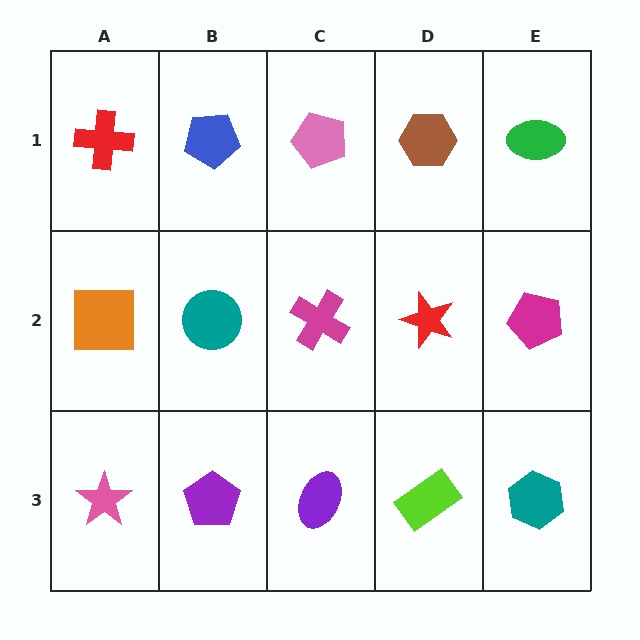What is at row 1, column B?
A blue pentagon.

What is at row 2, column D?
A red star.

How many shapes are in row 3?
5 shapes.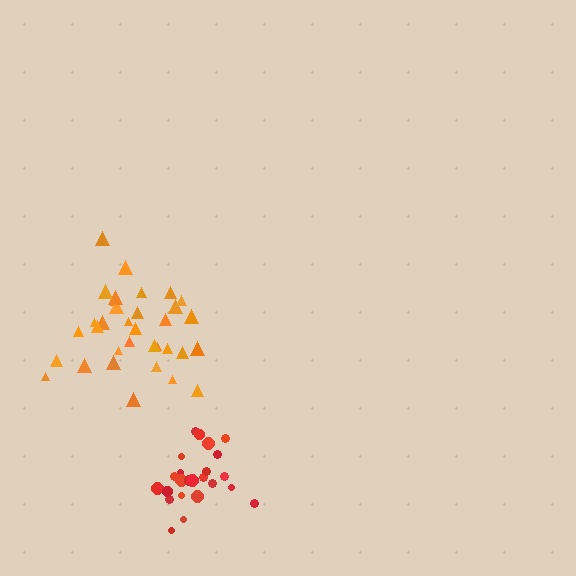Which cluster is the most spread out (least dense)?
Orange.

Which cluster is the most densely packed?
Red.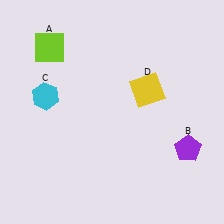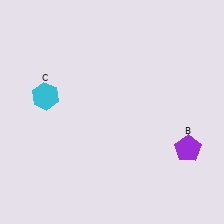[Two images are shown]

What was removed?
The lime square (A), the yellow square (D) were removed in Image 2.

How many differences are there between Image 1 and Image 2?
There are 2 differences between the two images.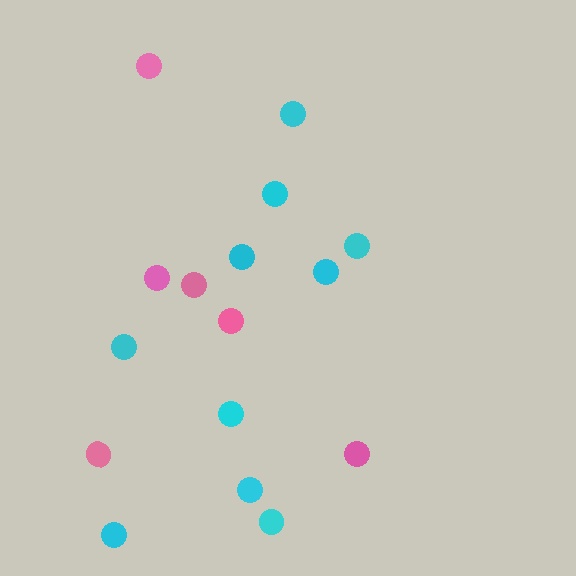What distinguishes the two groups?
There are 2 groups: one group of cyan circles (10) and one group of pink circles (6).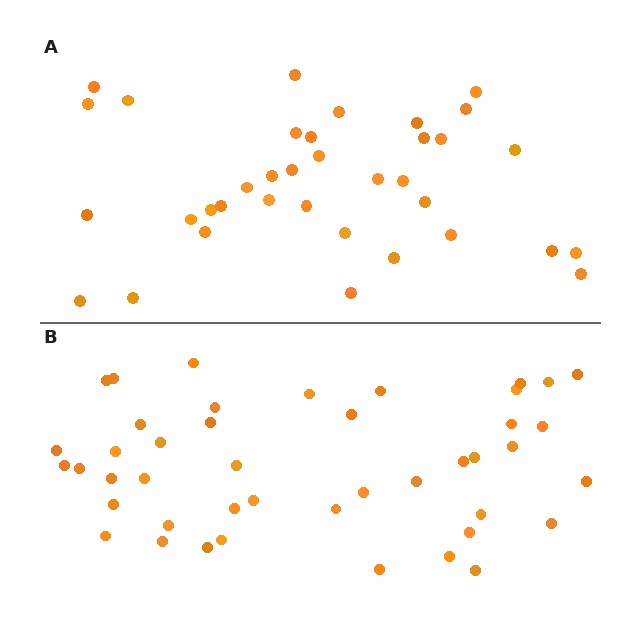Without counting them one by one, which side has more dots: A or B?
Region B (the bottom region) has more dots.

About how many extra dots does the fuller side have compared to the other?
Region B has roughly 8 or so more dots than region A.